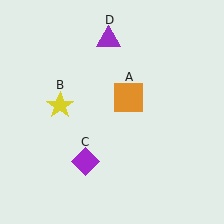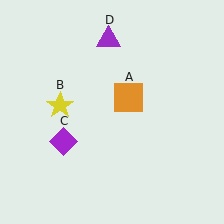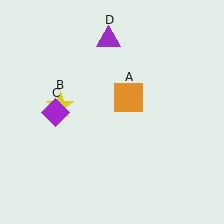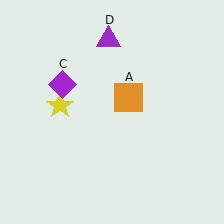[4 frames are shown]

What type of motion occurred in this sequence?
The purple diamond (object C) rotated clockwise around the center of the scene.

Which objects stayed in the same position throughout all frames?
Orange square (object A) and yellow star (object B) and purple triangle (object D) remained stationary.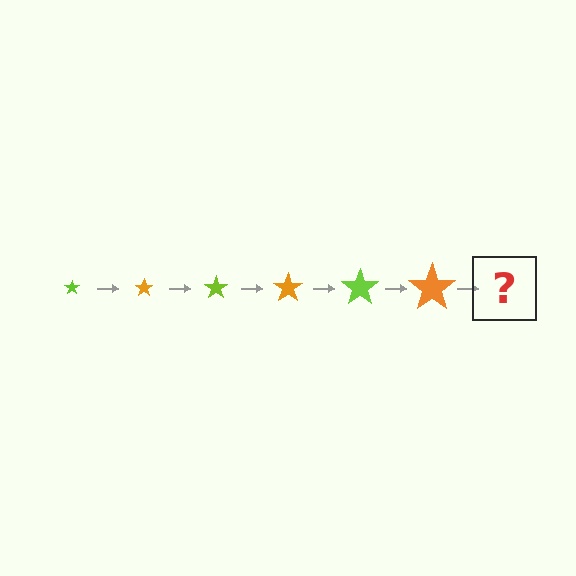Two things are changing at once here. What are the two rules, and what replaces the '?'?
The two rules are that the star grows larger each step and the color cycles through lime and orange. The '?' should be a lime star, larger than the previous one.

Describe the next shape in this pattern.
It should be a lime star, larger than the previous one.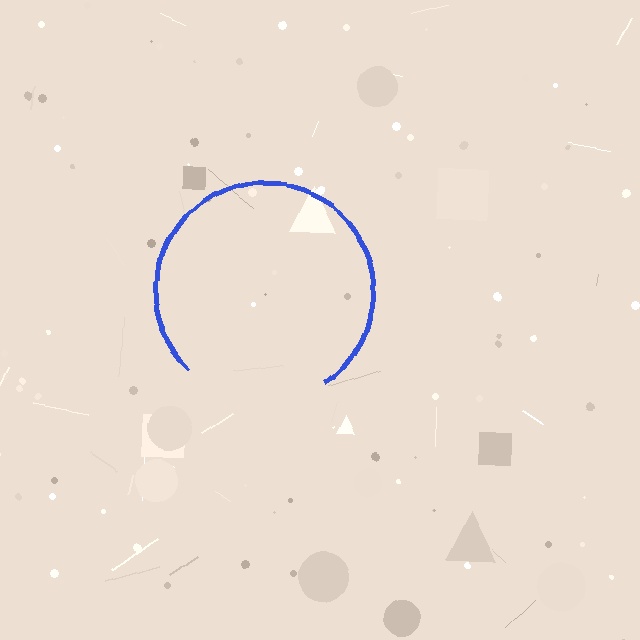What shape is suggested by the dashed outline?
The dashed outline suggests a circle.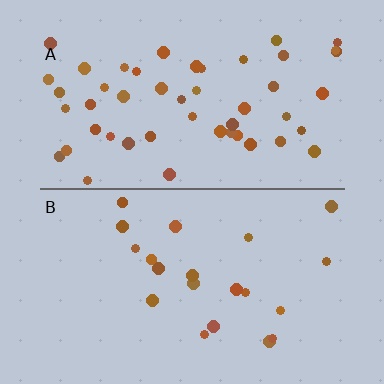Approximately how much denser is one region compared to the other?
Approximately 2.4× — region A over region B.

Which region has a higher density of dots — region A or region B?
A (the top).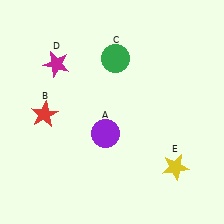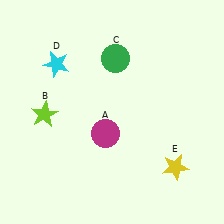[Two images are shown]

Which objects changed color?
A changed from purple to magenta. B changed from red to lime. D changed from magenta to cyan.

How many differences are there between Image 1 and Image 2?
There are 3 differences between the two images.